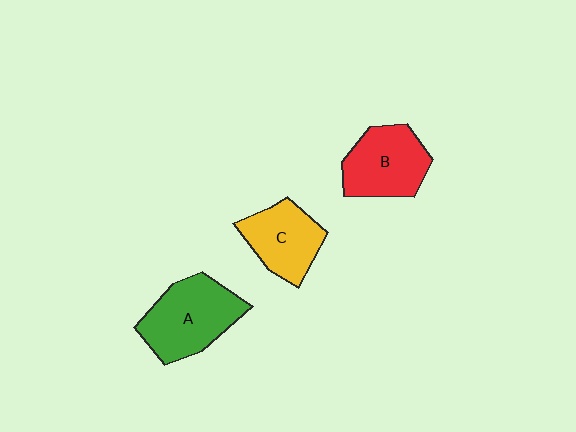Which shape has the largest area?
Shape A (green).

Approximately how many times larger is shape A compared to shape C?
Approximately 1.3 times.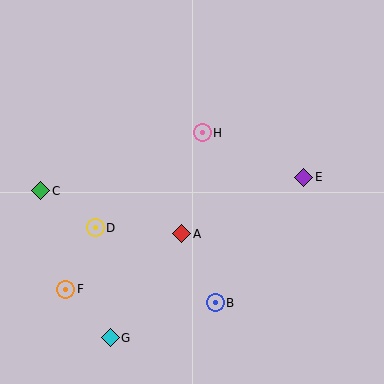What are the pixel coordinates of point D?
Point D is at (95, 228).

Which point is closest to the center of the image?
Point A at (182, 234) is closest to the center.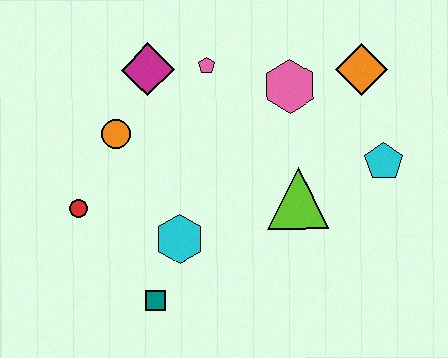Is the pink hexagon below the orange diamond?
Yes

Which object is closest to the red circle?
The orange circle is closest to the red circle.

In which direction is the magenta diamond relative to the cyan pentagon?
The magenta diamond is to the left of the cyan pentagon.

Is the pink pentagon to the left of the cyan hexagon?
No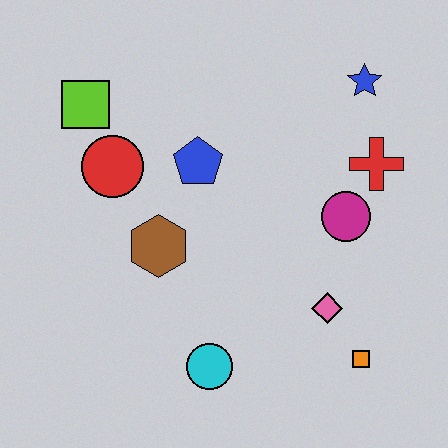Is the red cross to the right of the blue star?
Yes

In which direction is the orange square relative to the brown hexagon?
The orange square is to the right of the brown hexagon.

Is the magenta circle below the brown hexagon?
No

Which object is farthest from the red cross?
The lime square is farthest from the red cross.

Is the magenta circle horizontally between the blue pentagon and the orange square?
Yes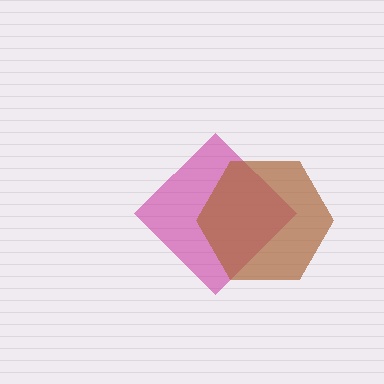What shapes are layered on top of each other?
The layered shapes are: a magenta diamond, a brown hexagon.